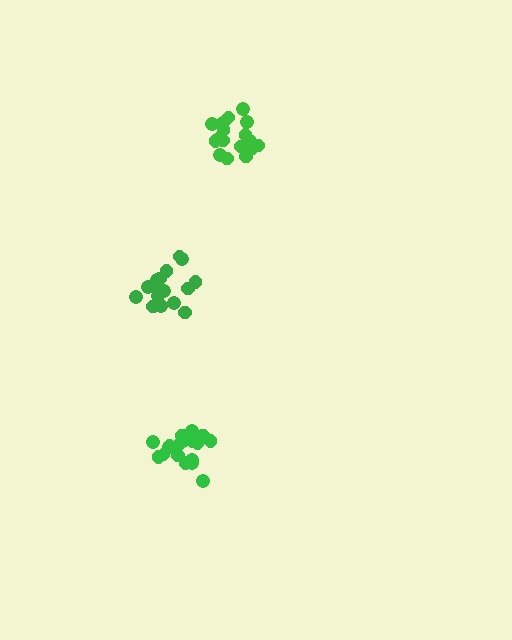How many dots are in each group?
Group 1: 17 dots, Group 2: 19 dots, Group 3: 16 dots (52 total).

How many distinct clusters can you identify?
There are 3 distinct clusters.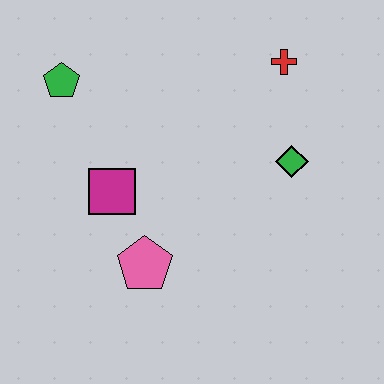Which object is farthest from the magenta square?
The red cross is farthest from the magenta square.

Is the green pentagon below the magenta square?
No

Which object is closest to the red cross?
The green diamond is closest to the red cross.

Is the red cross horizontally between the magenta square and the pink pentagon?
No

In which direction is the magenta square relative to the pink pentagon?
The magenta square is above the pink pentagon.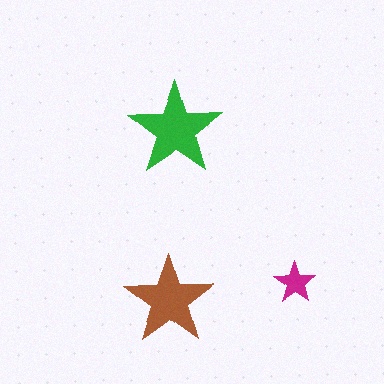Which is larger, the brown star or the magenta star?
The brown one.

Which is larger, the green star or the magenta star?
The green one.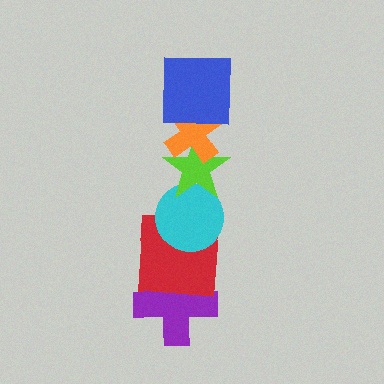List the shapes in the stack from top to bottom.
From top to bottom: the blue square, the orange cross, the lime star, the cyan circle, the red square, the purple cross.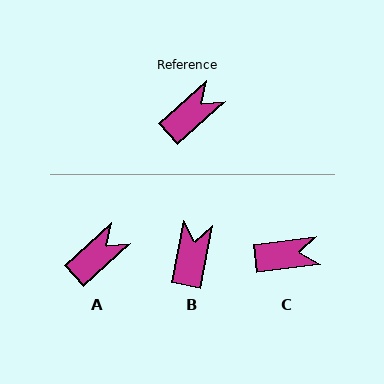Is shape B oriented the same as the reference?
No, it is off by about 37 degrees.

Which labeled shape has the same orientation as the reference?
A.